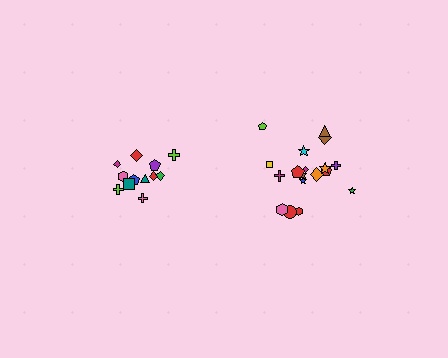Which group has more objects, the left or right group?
The right group.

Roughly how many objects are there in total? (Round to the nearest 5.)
Roughly 30 objects in total.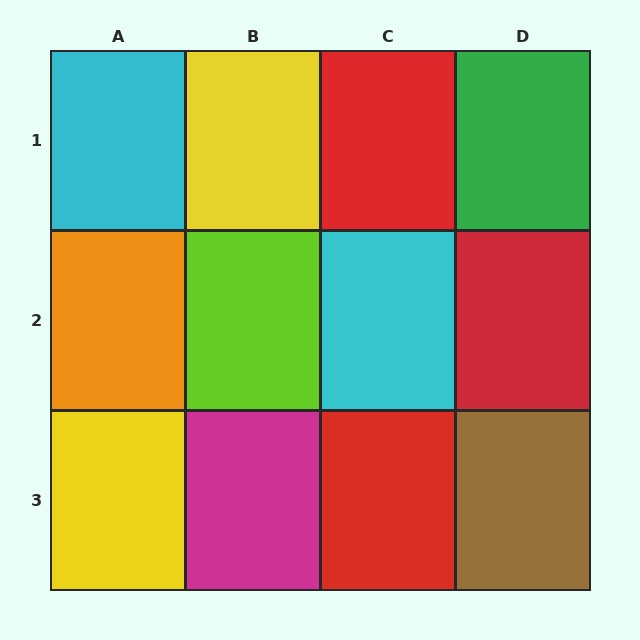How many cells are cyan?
2 cells are cyan.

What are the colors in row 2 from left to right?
Orange, lime, cyan, red.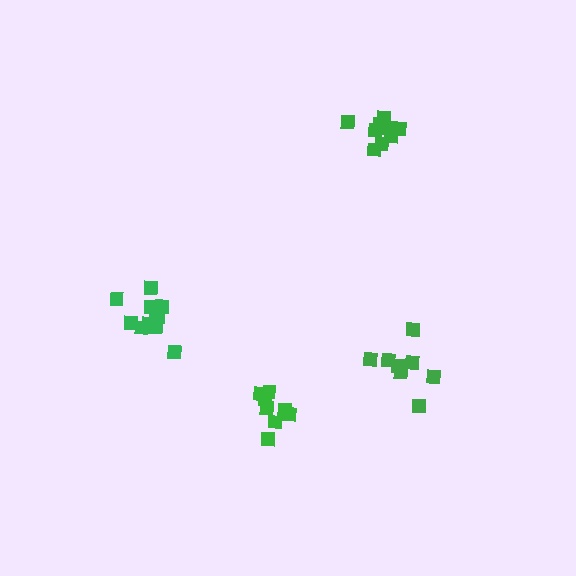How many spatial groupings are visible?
There are 4 spatial groupings.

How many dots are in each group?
Group 1: 12 dots, Group 2: 8 dots, Group 3: 8 dots, Group 4: 11 dots (39 total).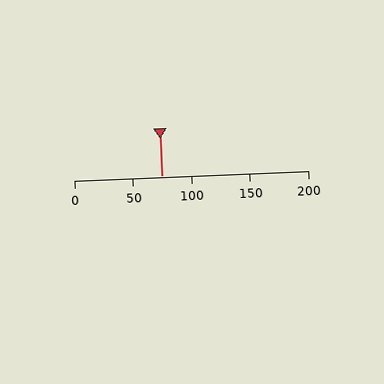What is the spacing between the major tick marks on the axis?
The major ticks are spaced 50 apart.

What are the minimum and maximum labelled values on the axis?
The axis runs from 0 to 200.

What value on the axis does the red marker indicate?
The marker indicates approximately 75.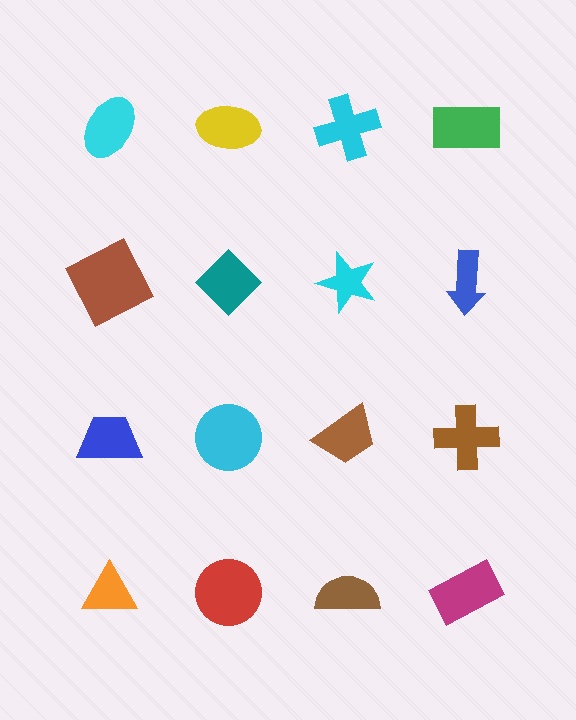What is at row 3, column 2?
A cyan circle.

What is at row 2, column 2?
A teal diamond.